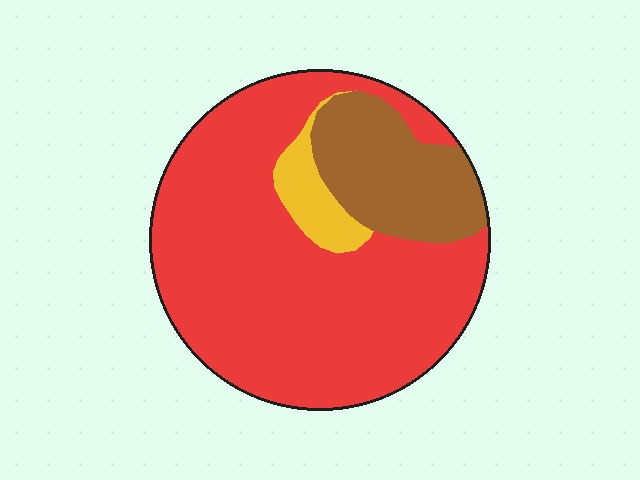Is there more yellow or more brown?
Brown.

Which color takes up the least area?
Yellow, at roughly 5%.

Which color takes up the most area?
Red, at roughly 75%.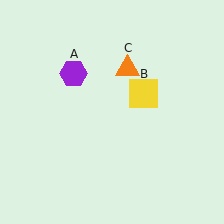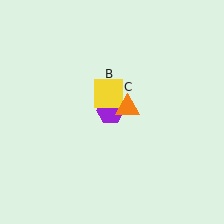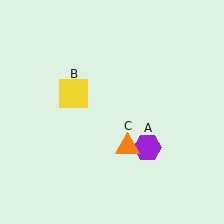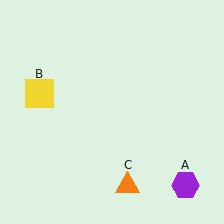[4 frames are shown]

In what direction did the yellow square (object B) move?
The yellow square (object B) moved left.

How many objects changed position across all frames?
3 objects changed position: purple hexagon (object A), yellow square (object B), orange triangle (object C).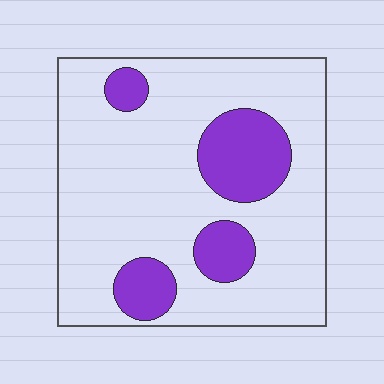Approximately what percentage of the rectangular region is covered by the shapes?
Approximately 20%.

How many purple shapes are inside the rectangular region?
4.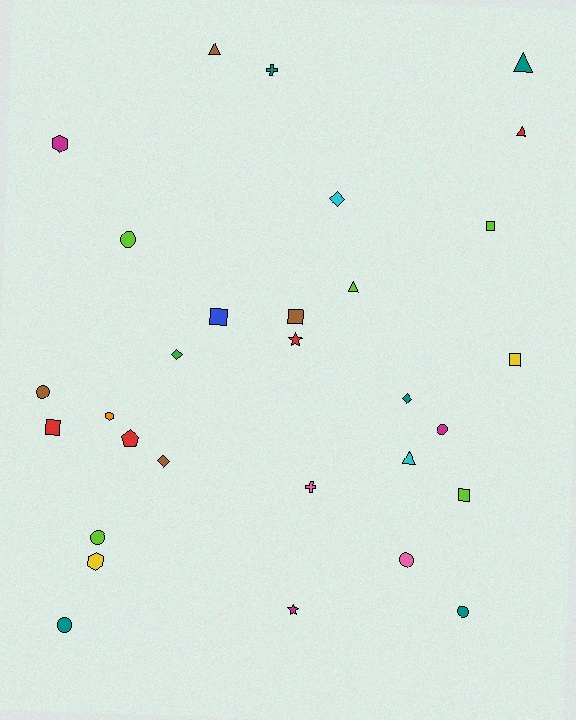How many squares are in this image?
There are 6 squares.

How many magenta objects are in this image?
There are 3 magenta objects.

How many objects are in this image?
There are 30 objects.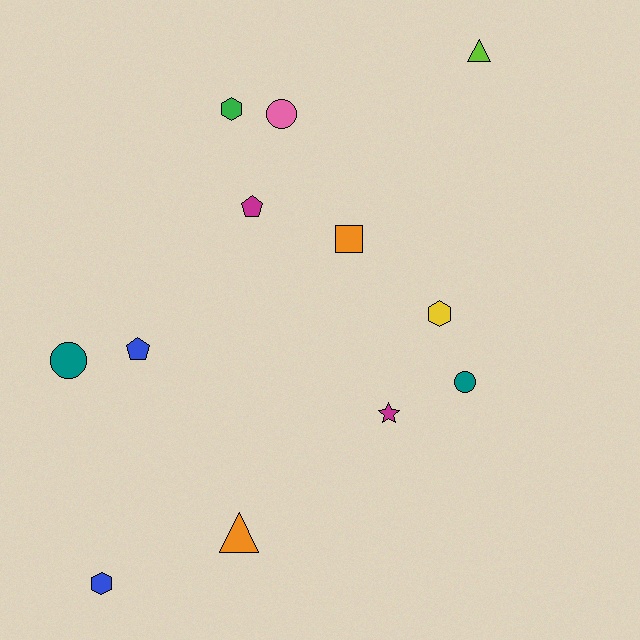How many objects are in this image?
There are 12 objects.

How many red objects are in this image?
There are no red objects.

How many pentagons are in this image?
There are 2 pentagons.